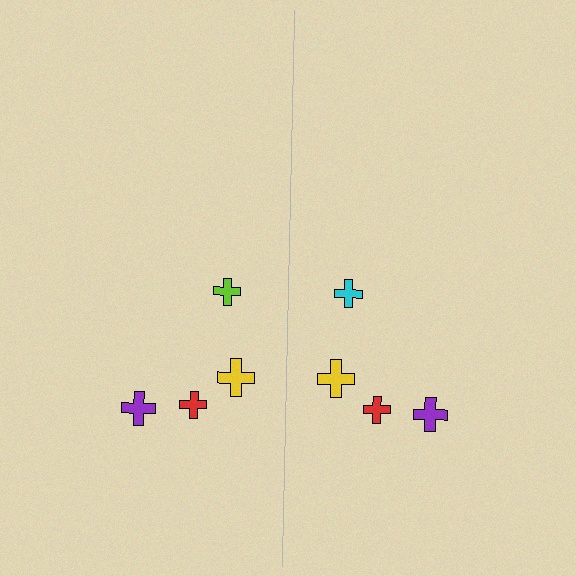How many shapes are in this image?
There are 8 shapes in this image.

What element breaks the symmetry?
The cyan cross on the right side breaks the symmetry — its mirror counterpart is lime.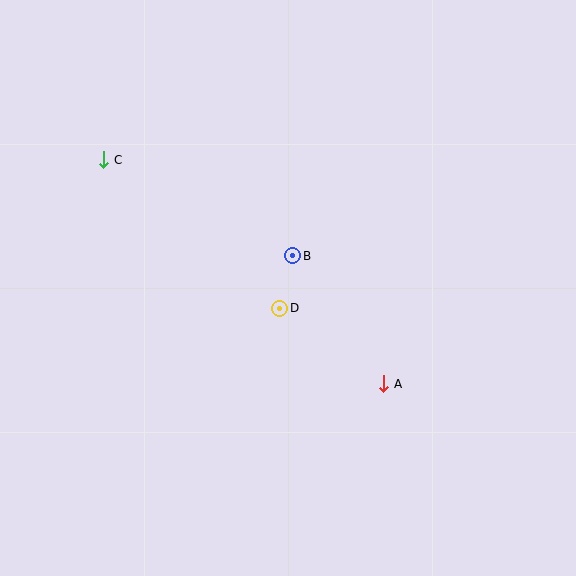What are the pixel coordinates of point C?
Point C is at (104, 160).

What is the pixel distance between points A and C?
The distance between A and C is 359 pixels.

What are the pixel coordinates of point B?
Point B is at (293, 256).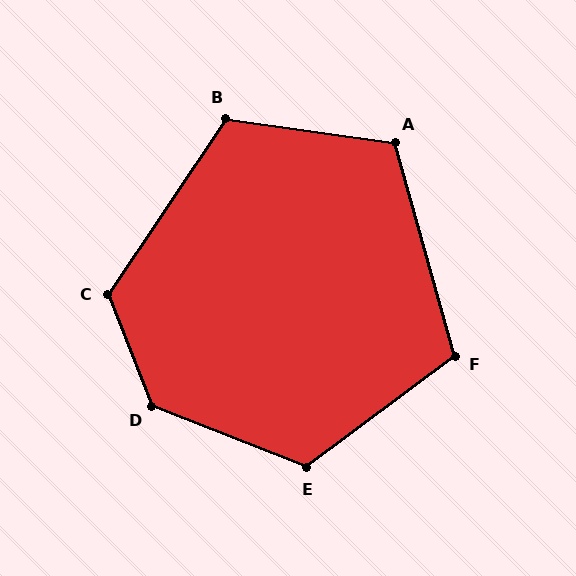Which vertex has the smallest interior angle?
F, at approximately 111 degrees.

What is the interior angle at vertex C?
Approximately 125 degrees (obtuse).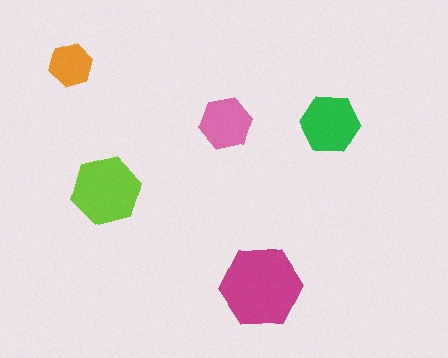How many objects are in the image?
There are 5 objects in the image.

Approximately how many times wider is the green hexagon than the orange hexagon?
About 1.5 times wider.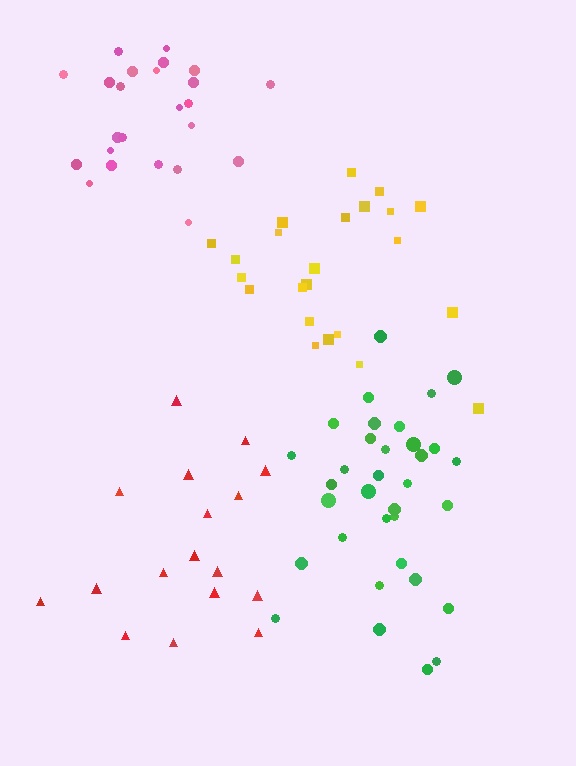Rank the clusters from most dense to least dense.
pink, green, yellow, red.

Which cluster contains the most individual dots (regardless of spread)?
Green (34).